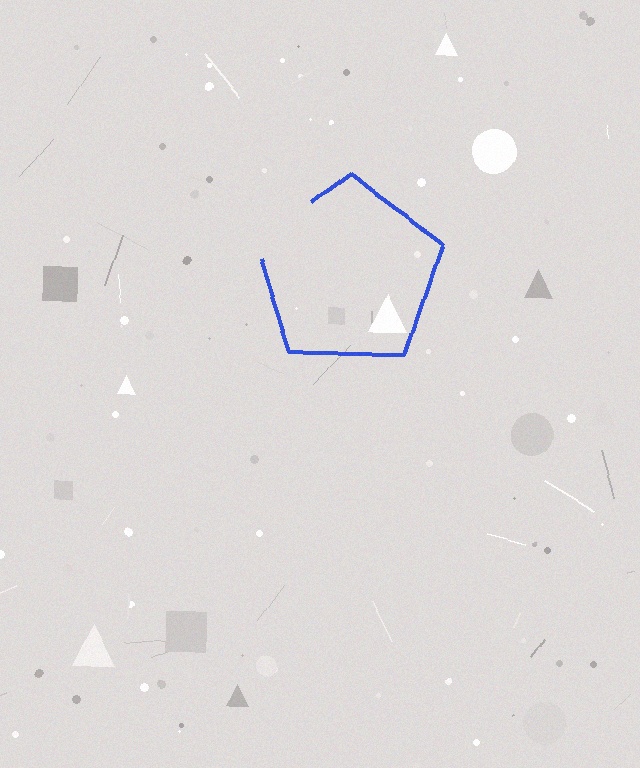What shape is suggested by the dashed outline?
The dashed outline suggests a pentagon.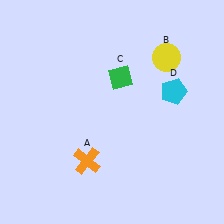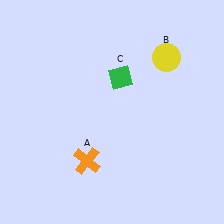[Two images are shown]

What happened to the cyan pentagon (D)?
The cyan pentagon (D) was removed in Image 2. It was in the top-right area of Image 1.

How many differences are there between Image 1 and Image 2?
There is 1 difference between the two images.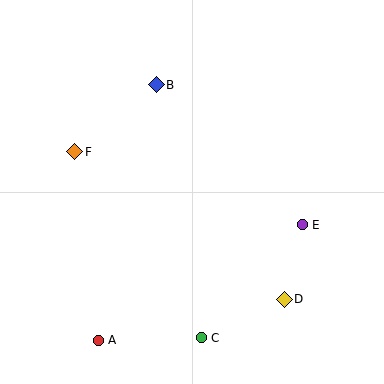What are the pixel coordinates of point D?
Point D is at (284, 299).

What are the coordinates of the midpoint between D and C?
The midpoint between D and C is at (243, 319).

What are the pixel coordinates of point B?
Point B is at (156, 85).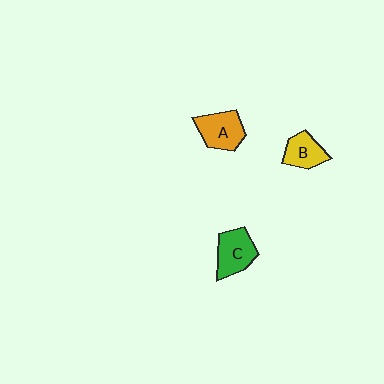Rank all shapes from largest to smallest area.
From largest to smallest: A (orange), C (green), B (yellow).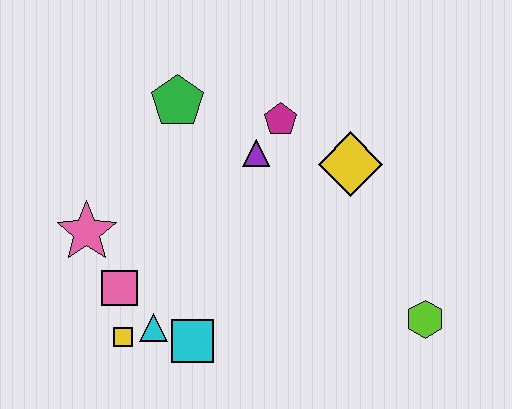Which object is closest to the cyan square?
The cyan triangle is closest to the cyan square.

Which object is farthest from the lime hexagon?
The pink star is farthest from the lime hexagon.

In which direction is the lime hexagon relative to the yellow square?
The lime hexagon is to the right of the yellow square.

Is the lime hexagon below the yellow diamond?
Yes